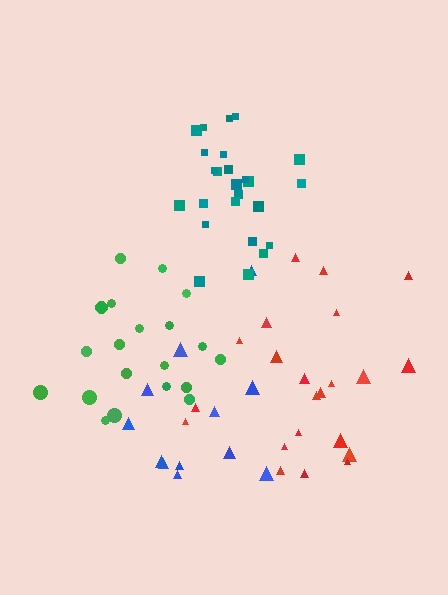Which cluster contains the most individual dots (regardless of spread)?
Teal (25).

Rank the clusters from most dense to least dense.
teal, green, red, blue.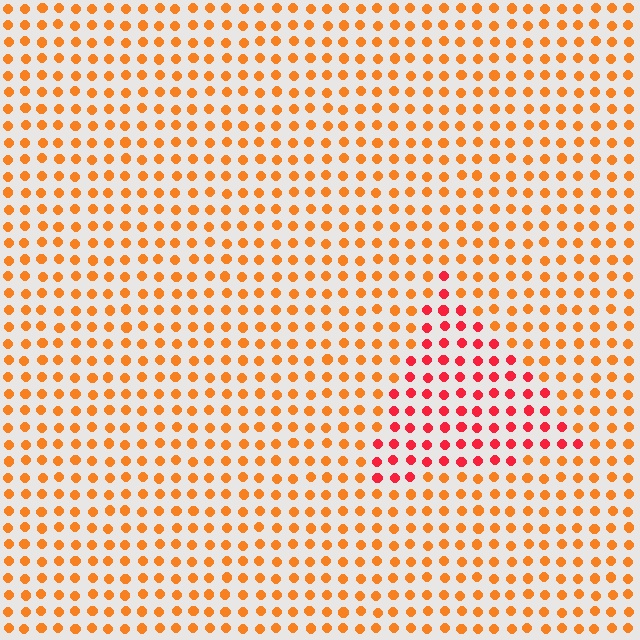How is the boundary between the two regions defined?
The boundary is defined purely by a slight shift in hue (about 35 degrees). Spacing, size, and orientation are identical on both sides.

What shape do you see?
I see a triangle.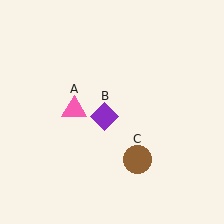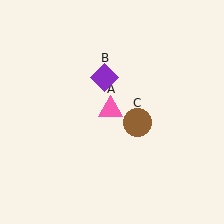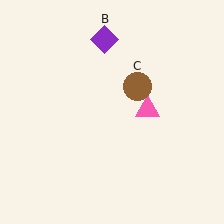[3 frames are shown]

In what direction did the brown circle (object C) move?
The brown circle (object C) moved up.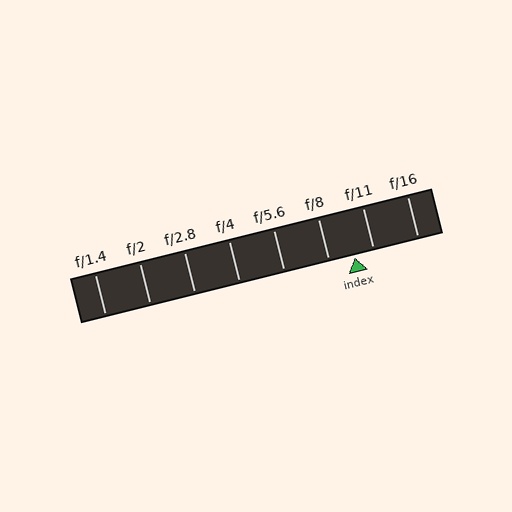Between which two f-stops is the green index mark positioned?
The index mark is between f/8 and f/11.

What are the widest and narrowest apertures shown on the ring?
The widest aperture shown is f/1.4 and the narrowest is f/16.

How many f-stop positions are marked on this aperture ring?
There are 8 f-stop positions marked.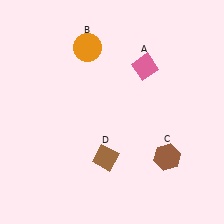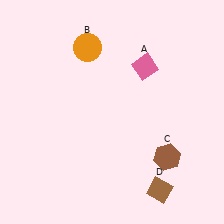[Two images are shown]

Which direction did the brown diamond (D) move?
The brown diamond (D) moved right.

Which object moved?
The brown diamond (D) moved right.